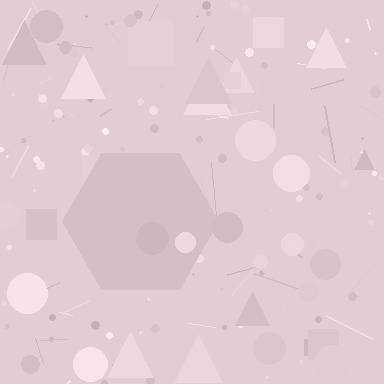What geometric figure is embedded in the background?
A hexagon is embedded in the background.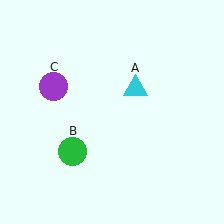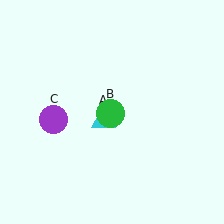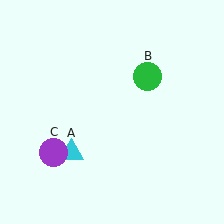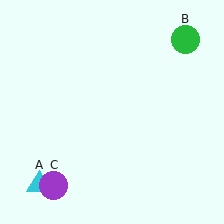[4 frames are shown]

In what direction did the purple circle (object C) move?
The purple circle (object C) moved down.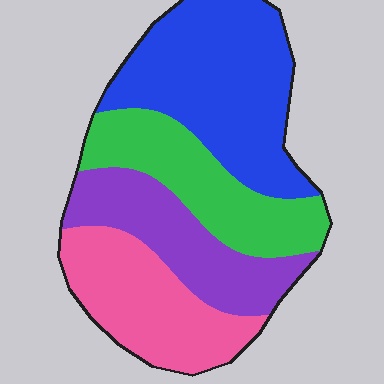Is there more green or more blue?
Blue.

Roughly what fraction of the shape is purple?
Purple covers about 20% of the shape.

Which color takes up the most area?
Blue, at roughly 35%.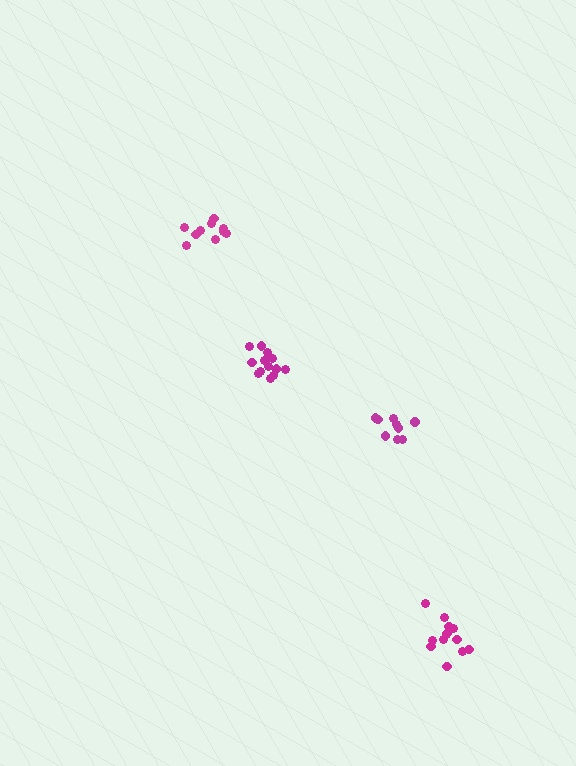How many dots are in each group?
Group 1: 13 dots, Group 2: 10 dots, Group 3: 14 dots, Group 4: 9 dots (46 total).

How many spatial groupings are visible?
There are 4 spatial groupings.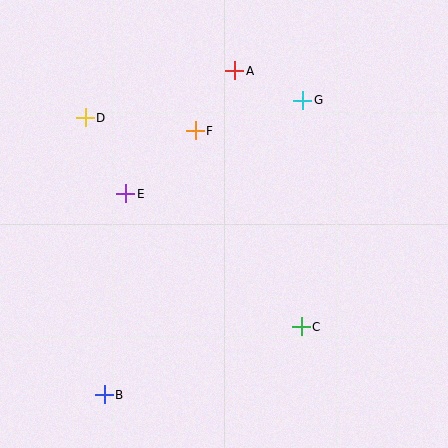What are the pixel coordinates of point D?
Point D is at (86, 118).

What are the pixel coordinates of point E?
Point E is at (126, 194).